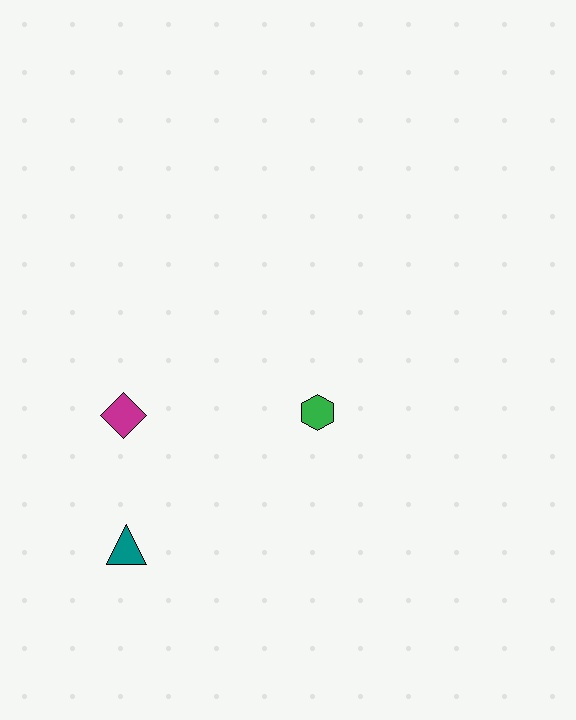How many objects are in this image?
There are 3 objects.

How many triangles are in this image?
There is 1 triangle.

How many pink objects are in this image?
There are no pink objects.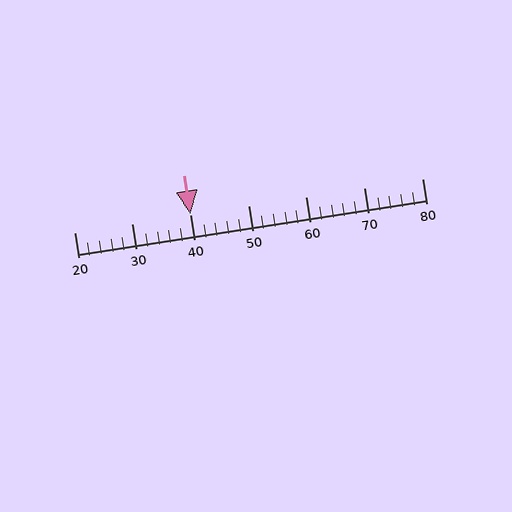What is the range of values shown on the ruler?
The ruler shows values from 20 to 80.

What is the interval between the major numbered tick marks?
The major tick marks are spaced 10 units apart.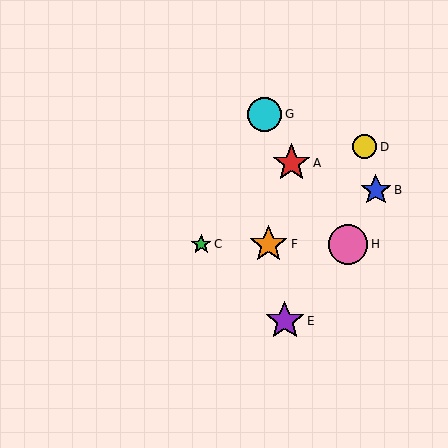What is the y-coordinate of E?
Object E is at y≈321.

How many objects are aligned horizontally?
3 objects (C, F, H) are aligned horizontally.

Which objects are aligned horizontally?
Objects C, F, H are aligned horizontally.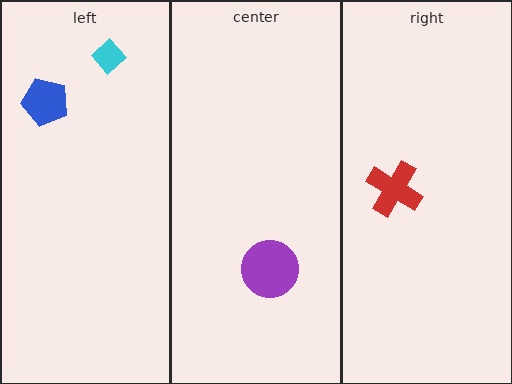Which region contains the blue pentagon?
The left region.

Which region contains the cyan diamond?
The left region.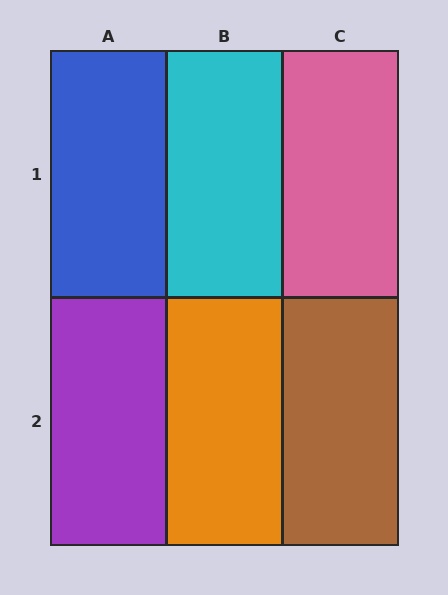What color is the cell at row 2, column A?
Purple.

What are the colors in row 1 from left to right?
Blue, cyan, pink.